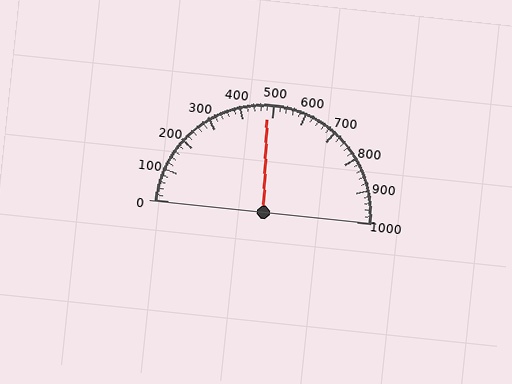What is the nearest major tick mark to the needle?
The nearest major tick mark is 500.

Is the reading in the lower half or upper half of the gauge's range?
The reading is in the lower half of the range (0 to 1000).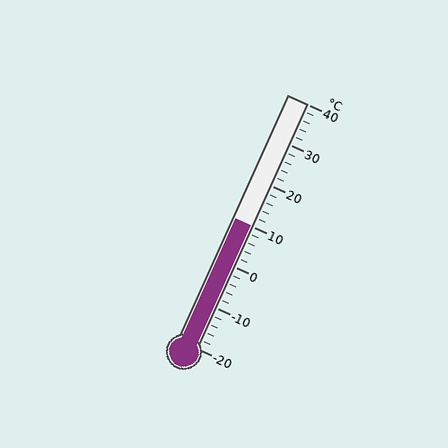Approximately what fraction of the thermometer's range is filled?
The thermometer is filled to approximately 50% of its range.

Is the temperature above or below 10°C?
The temperature is at 10°C.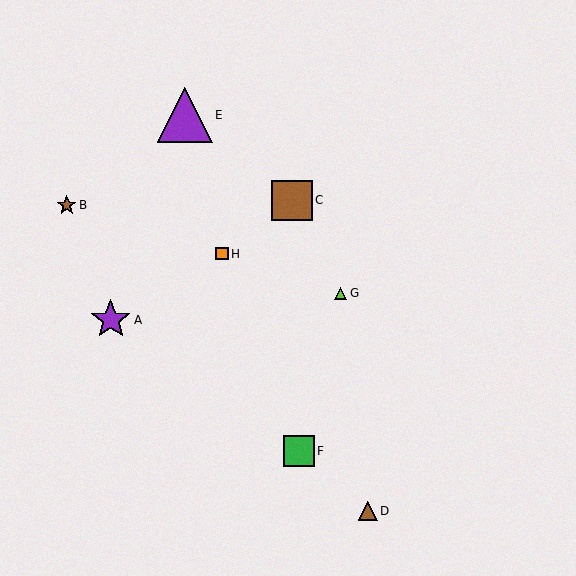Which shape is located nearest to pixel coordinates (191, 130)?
The purple triangle (labeled E) at (185, 115) is nearest to that location.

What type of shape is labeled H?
Shape H is an orange square.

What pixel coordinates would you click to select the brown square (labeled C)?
Click at (292, 200) to select the brown square C.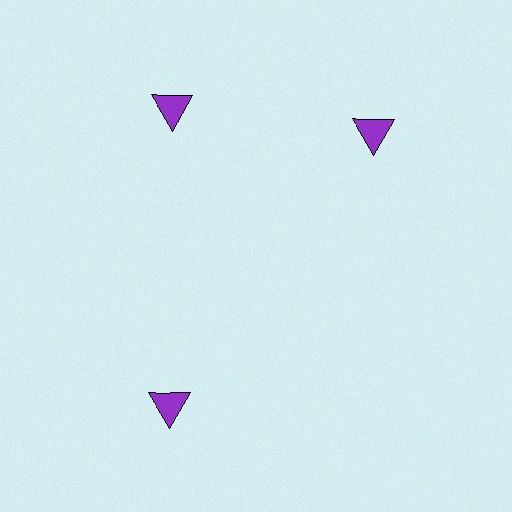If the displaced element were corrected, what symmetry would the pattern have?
It would have 3-fold rotational symmetry — the pattern would map onto itself every 120 degrees.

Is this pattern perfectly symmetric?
No. The 3 purple triangles are arranged in a ring, but one element near the 3 o'clock position is rotated out of alignment along the ring, breaking the 3-fold rotational symmetry.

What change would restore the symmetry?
The symmetry would be restored by rotating it back into even spacing with its neighbors so that all 3 triangles sit at equal angles and equal distance from the center.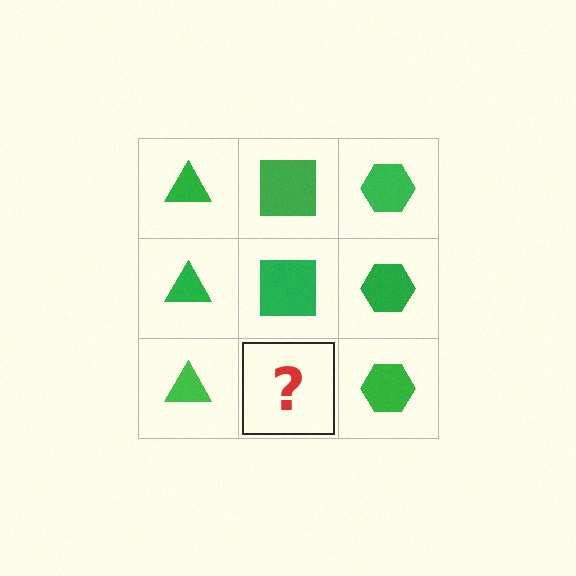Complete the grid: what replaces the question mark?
The question mark should be replaced with a green square.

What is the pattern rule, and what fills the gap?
The rule is that each column has a consistent shape. The gap should be filled with a green square.